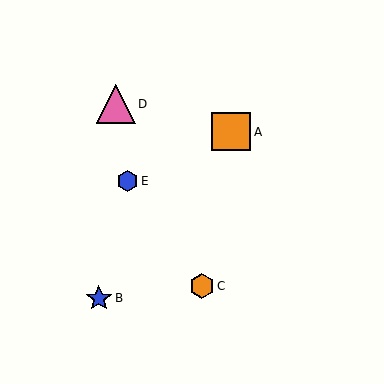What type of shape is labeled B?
Shape B is a blue star.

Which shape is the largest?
The pink triangle (labeled D) is the largest.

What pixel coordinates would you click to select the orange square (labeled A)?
Click at (231, 132) to select the orange square A.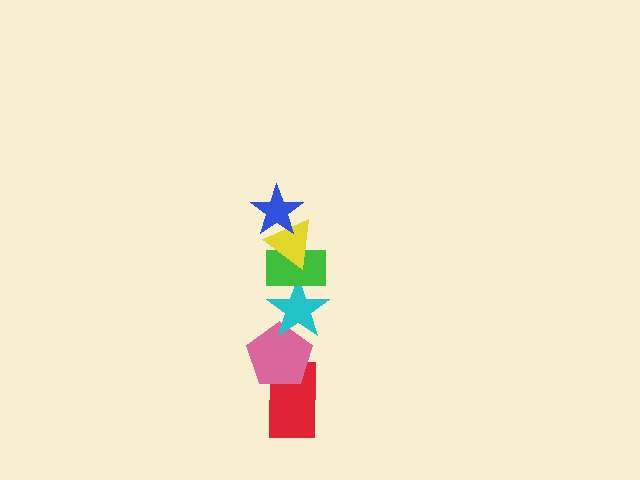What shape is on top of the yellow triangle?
The blue star is on top of the yellow triangle.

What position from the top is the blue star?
The blue star is 1st from the top.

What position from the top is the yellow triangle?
The yellow triangle is 2nd from the top.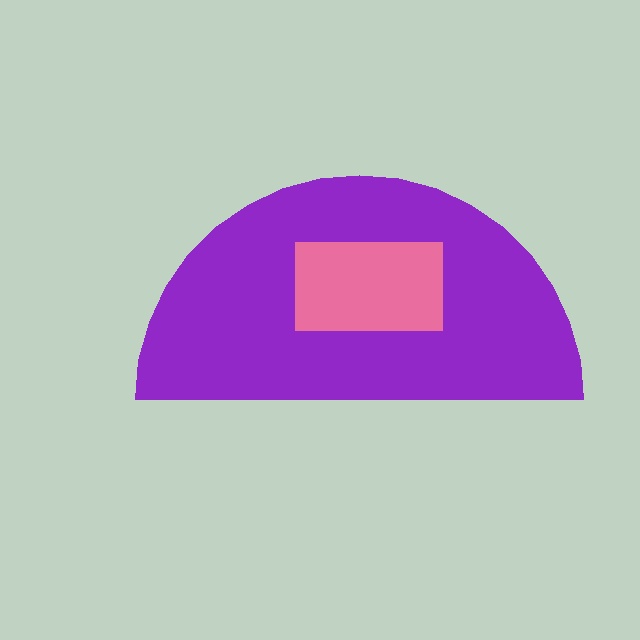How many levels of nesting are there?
2.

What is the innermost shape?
The pink rectangle.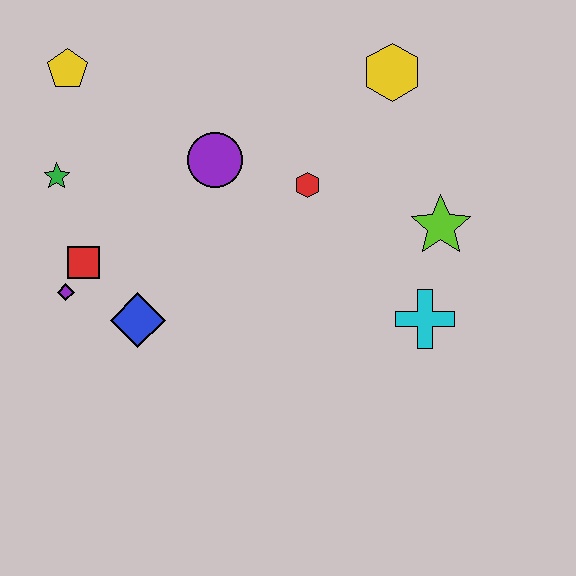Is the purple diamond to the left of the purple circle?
Yes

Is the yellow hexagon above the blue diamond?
Yes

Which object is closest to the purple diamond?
The red square is closest to the purple diamond.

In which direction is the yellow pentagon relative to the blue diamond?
The yellow pentagon is above the blue diamond.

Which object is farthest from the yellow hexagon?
The purple diamond is farthest from the yellow hexagon.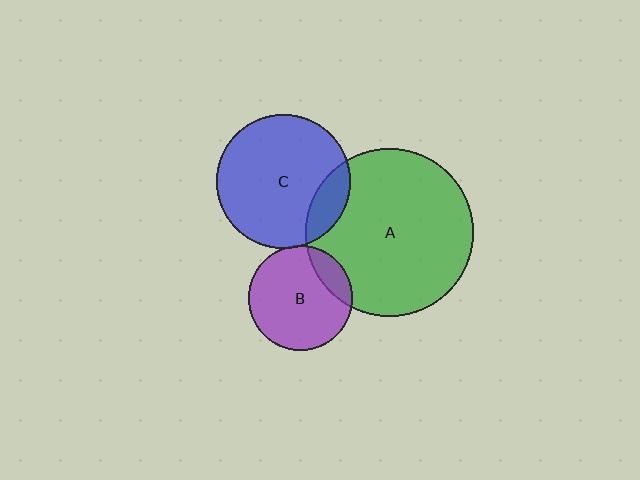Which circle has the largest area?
Circle A (green).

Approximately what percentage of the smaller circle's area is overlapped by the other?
Approximately 15%.